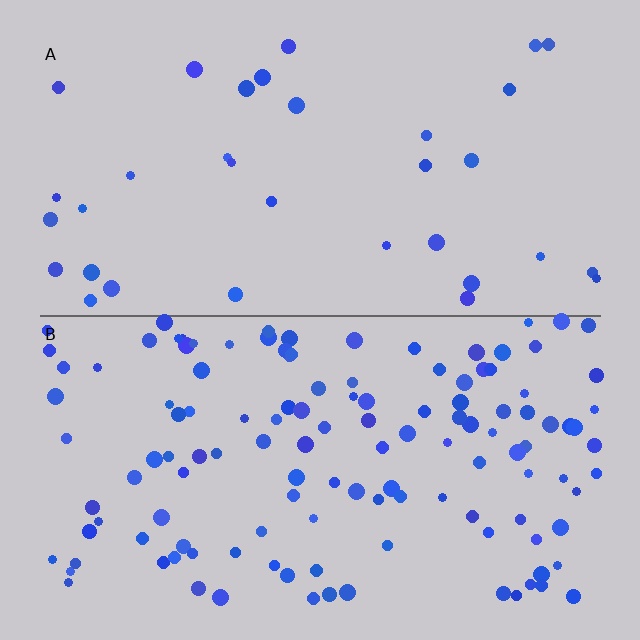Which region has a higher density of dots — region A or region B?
B (the bottom).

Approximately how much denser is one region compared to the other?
Approximately 3.8× — region B over region A.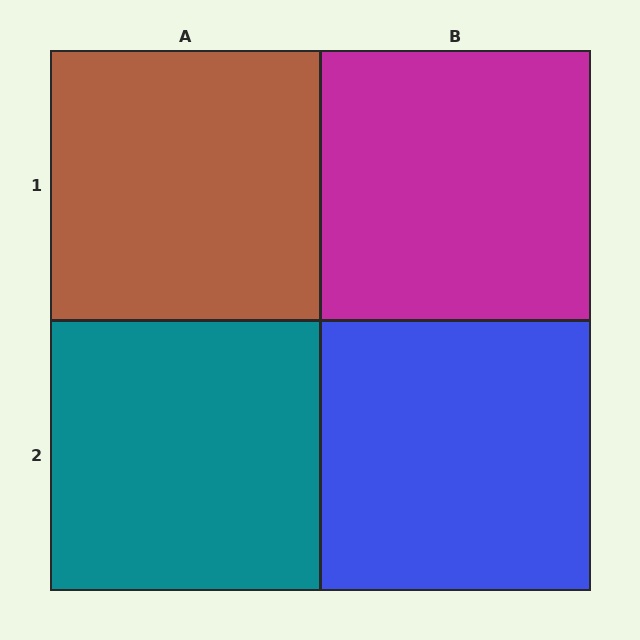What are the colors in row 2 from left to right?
Teal, blue.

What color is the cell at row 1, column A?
Brown.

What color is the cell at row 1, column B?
Magenta.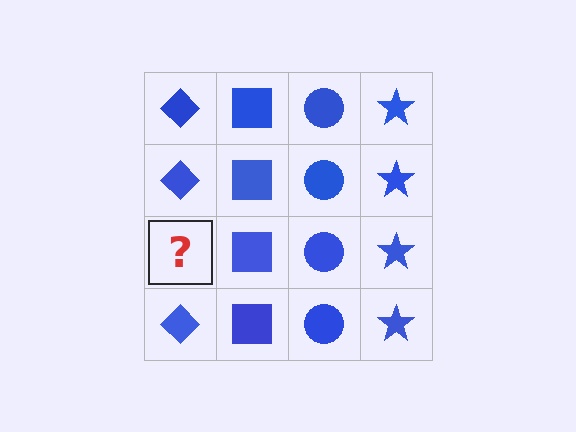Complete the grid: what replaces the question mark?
The question mark should be replaced with a blue diamond.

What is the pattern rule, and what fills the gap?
The rule is that each column has a consistent shape. The gap should be filled with a blue diamond.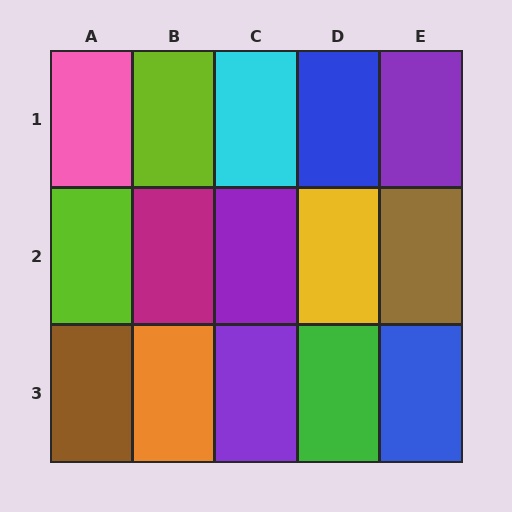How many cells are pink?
1 cell is pink.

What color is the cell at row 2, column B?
Magenta.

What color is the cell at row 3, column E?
Blue.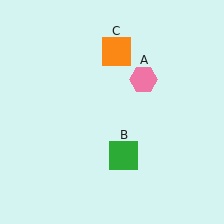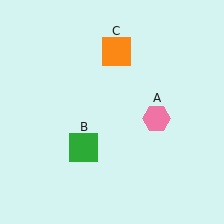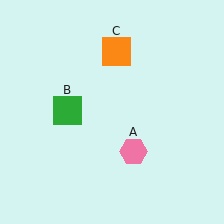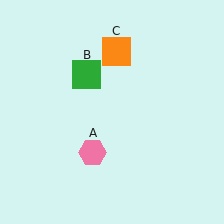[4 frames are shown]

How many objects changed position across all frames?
2 objects changed position: pink hexagon (object A), green square (object B).